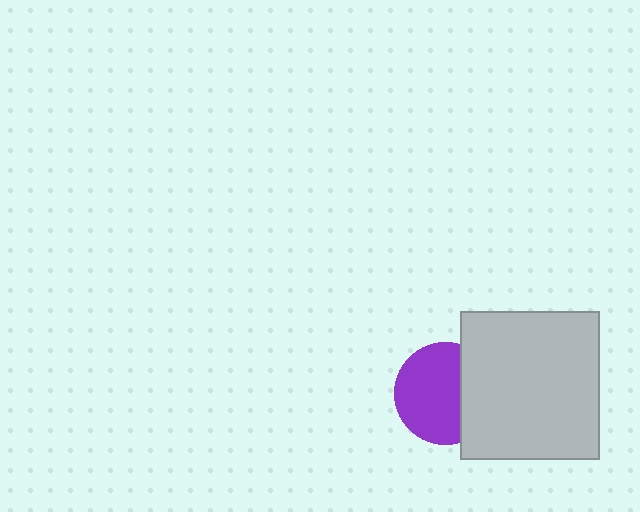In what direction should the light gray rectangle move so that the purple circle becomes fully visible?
The light gray rectangle should move right. That is the shortest direction to clear the overlap and leave the purple circle fully visible.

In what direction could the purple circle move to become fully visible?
The purple circle could move left. That would shift it out from behind the light gray rectangle entirely.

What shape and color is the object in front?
The object in front is a light gray rectangle.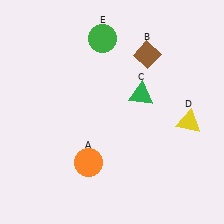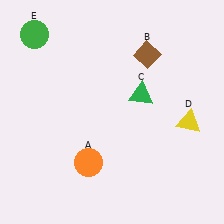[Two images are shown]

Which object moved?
The green circle (E) moved left.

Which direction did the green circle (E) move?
The green circle (E) moved left.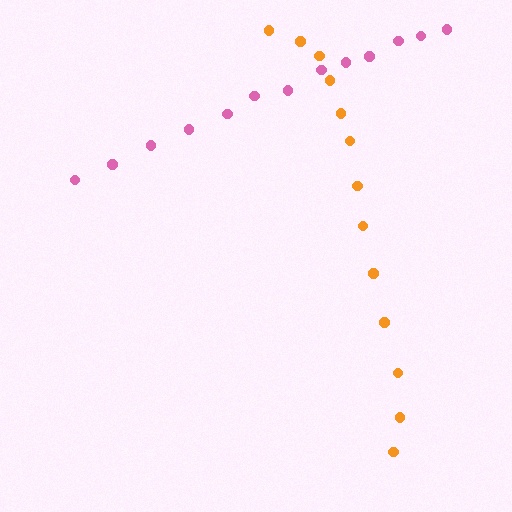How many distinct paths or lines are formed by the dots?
There are 2 distinct paths.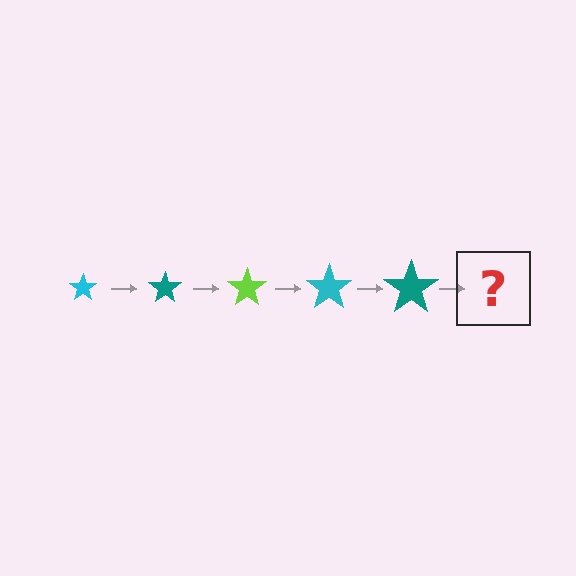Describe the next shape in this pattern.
It should be a lime star, larger than the previous one.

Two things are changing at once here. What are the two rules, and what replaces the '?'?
The two rules are that the star grows larger each step and the color cycles through cyan, teal, and lime. The '?' should be a lime star, larger than the previous one.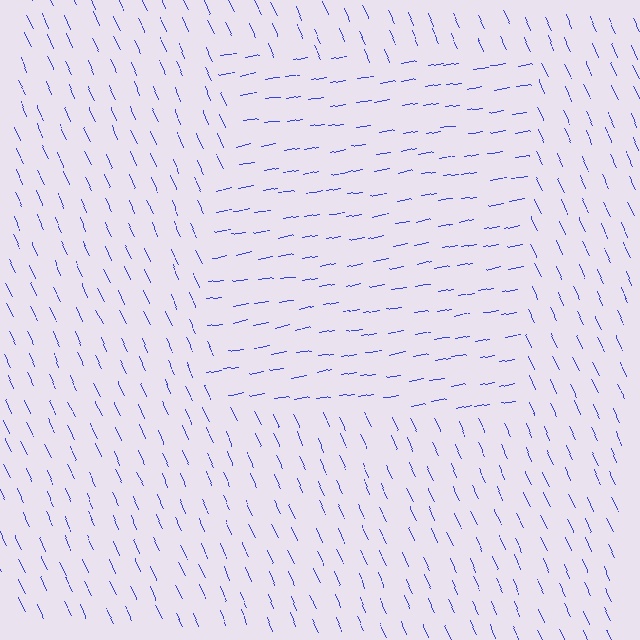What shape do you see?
I see a rectangle.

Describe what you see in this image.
The image is filled with small blue line segments. A rectangle region in the image has lines oriented differently from the surrounding lines, creating a visible texture boundary.